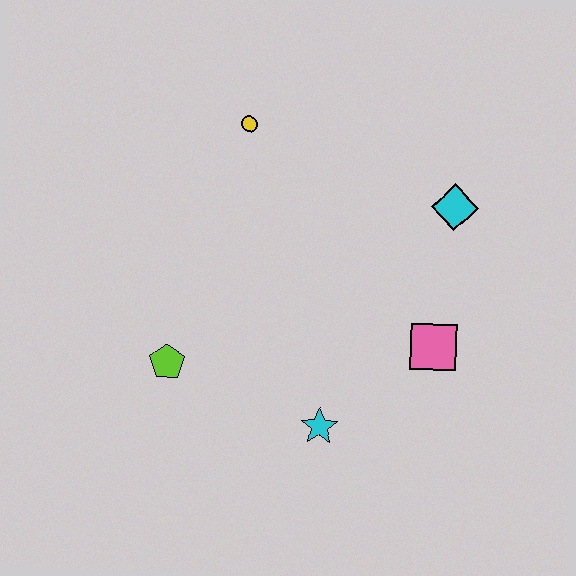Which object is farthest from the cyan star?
The yellow circle is farthest from the cyan star.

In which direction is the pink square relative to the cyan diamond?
The pink square is below the cyan diamond.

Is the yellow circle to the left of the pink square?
Yes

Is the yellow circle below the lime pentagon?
No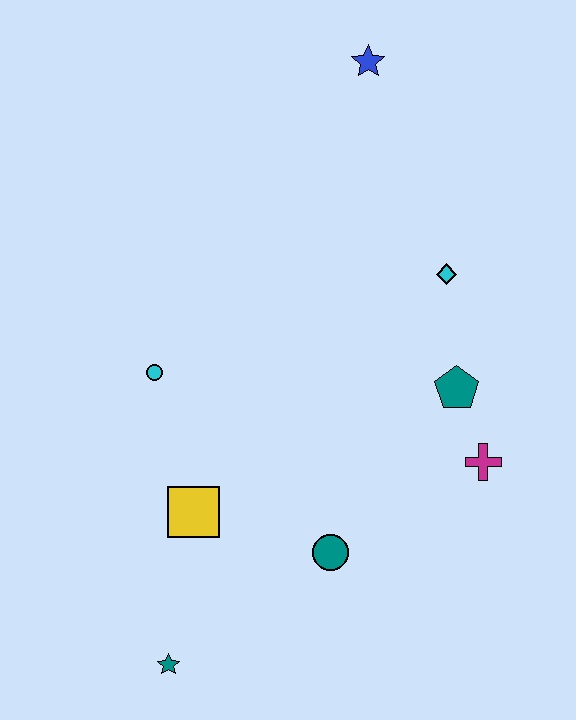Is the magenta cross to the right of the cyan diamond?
Yes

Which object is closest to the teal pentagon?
The magenta cross is closest to the teal pentagon.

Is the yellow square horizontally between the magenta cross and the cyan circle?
Yes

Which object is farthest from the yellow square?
The blue star is farthest from the yellow square.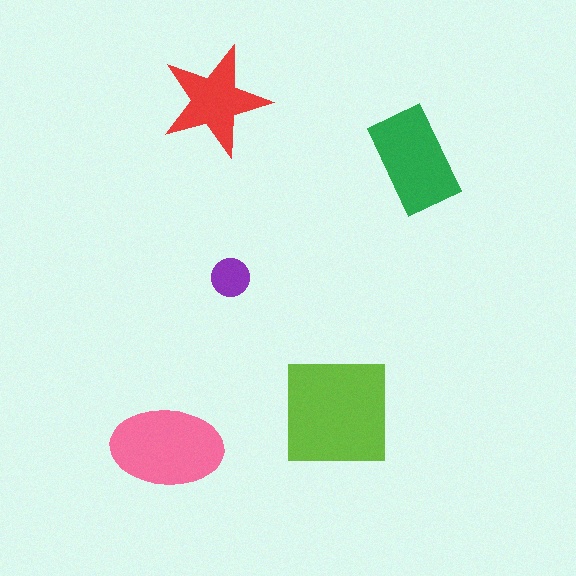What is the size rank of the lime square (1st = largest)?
1st.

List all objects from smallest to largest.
The purple circle, the red star, the green rectangle, the pink ellipse, the lime square.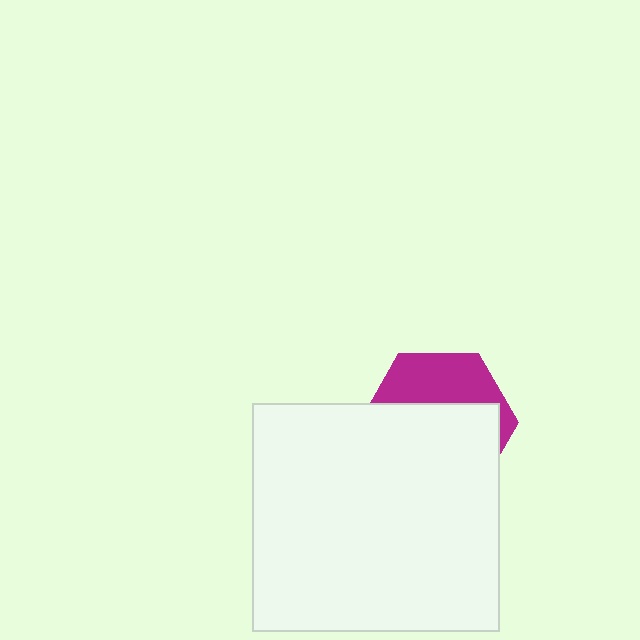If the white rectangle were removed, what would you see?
You would see the complete magenta hexagon.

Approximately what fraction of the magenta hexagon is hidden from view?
Roughly 63% of the magenta hexagon is hidden behind the white rectangle.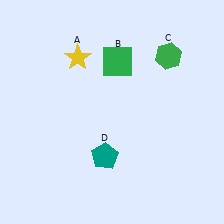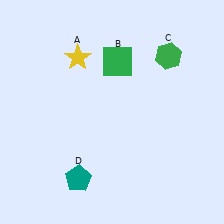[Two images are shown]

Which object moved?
The teal pentagon (D) moved left.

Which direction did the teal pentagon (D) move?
The teal pentagon (D) moved left.